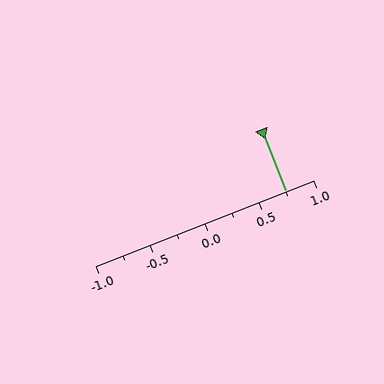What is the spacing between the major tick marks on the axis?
The major ticks are spaced 0.5 apart.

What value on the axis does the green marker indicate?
The marker indicates approximately 0.75.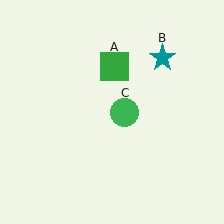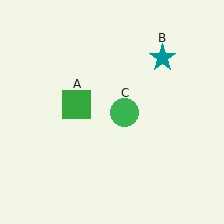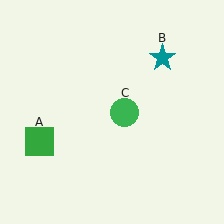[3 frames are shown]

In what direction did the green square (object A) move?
The green square (object A) moved down and to the left.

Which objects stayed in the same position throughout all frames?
Teal star (object B) and green circle (object C) remained stationary.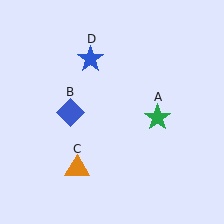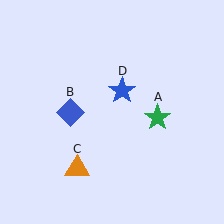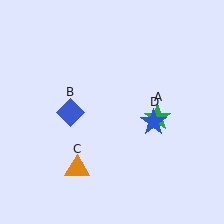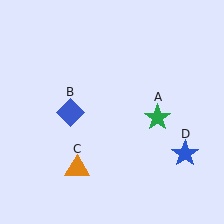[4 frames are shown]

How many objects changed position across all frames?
1 object changed position: blue star (object D).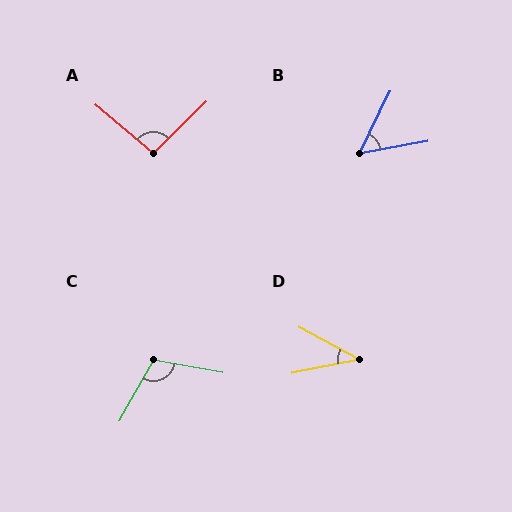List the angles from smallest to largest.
D (39°), B (54°), A (95°), C (109°).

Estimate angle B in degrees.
Approximately 54 degrees.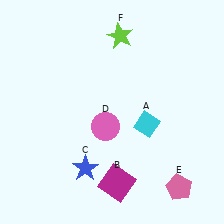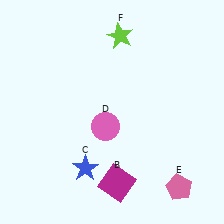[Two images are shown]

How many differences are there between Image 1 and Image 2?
There is 1 difference between the two images.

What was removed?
The cyan diamond (A) was removed in Image 2.